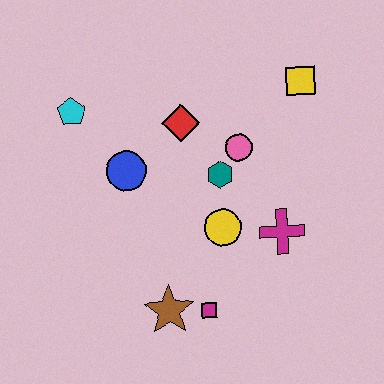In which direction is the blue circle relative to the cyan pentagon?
The blue circle is below the cyan pentagon.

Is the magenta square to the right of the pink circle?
No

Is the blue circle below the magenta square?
No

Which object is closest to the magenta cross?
The yellow circle is closest to the magenta cross.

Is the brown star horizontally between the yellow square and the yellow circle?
No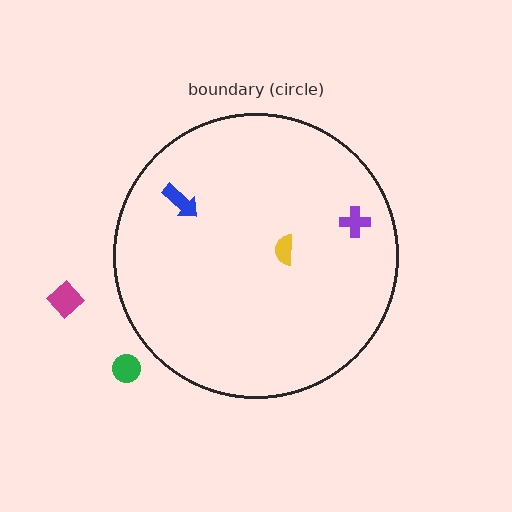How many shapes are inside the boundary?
3 inside, 2 outside.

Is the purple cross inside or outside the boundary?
Inside.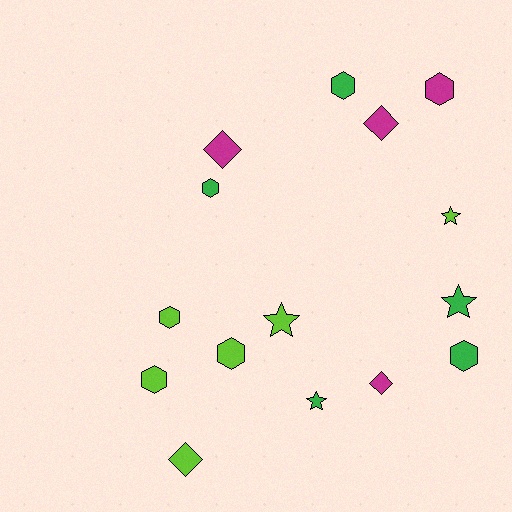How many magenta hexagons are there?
There is 1 magenta hexagon.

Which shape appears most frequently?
Hexagon, with 7 objects.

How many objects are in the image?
There are 15 objects.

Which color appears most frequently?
Lime, with 6 objects.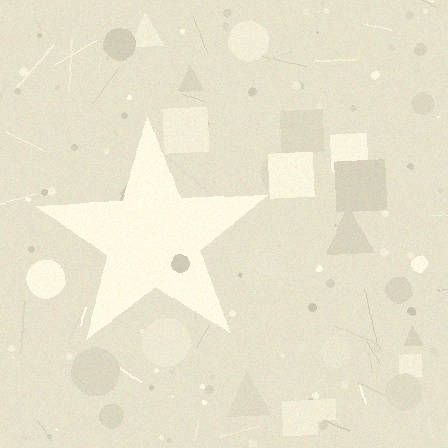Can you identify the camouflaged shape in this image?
The camouflaged shape is a star.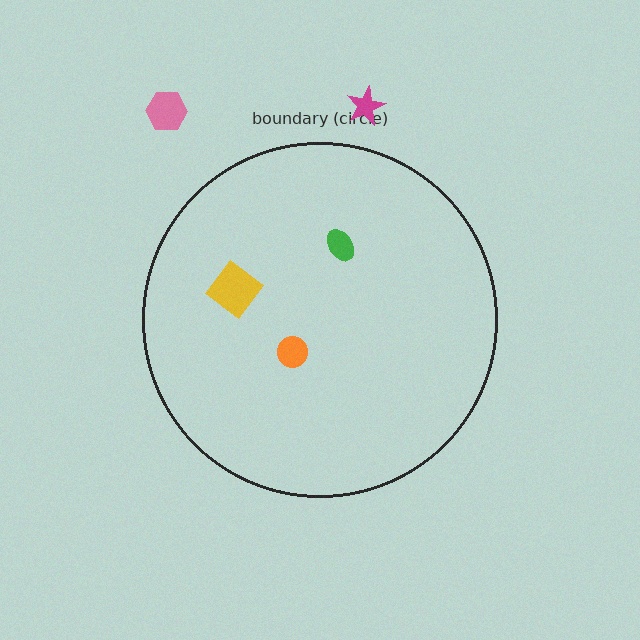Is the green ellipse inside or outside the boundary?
Inside.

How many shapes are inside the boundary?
3 inside, 2 outside.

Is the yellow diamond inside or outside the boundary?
Inside.